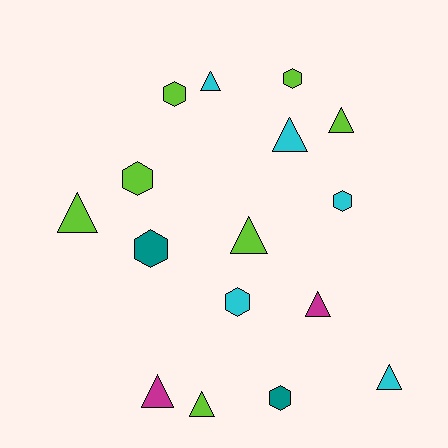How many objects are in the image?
There are 16 objects.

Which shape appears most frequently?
Triangle, with 9 objects.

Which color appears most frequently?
Lime, with 7 objects.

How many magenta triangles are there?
There are 2 magenta triangles.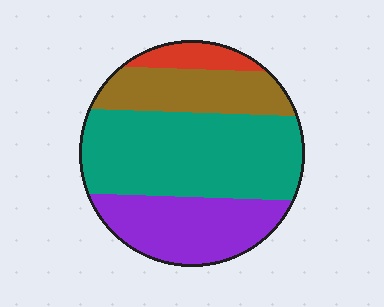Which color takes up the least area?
Red, at roughly 5%.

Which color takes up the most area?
Teal, at roughly 45%.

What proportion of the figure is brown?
Brown covers 20% of the figure.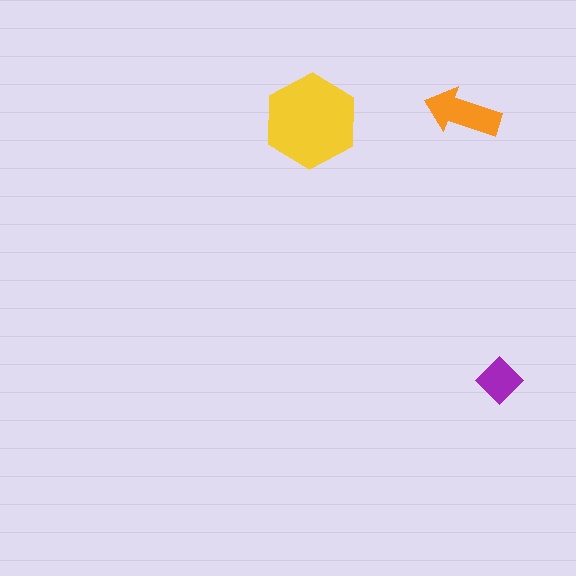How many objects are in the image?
There are 3 objects in the image.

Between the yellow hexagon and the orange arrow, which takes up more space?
The yellow hexagon.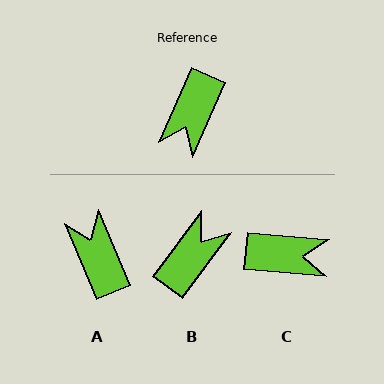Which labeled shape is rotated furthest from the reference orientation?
B, about 167 degrees away.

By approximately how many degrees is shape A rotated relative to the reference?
Approximately 133 degrees clockwise.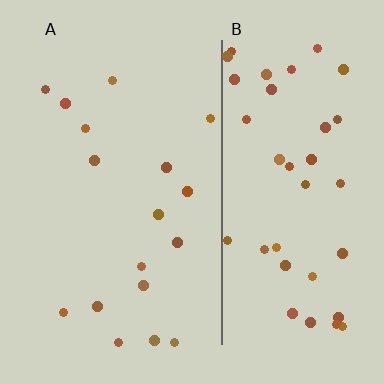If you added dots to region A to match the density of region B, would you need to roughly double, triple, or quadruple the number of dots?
Approximately double.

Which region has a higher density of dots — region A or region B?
B (the right).